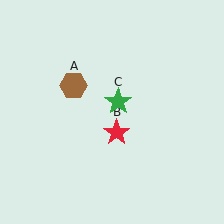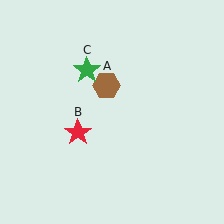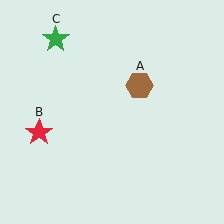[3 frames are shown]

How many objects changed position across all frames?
3 objects changed position: brown hexagon (object A), red star (object B), green star (object C).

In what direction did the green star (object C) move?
The green star (object C) moved up and to the left.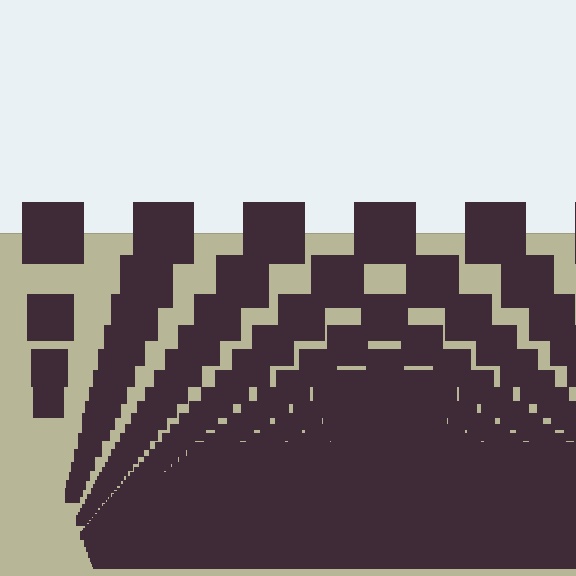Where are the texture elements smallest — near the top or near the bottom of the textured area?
Near the bottom.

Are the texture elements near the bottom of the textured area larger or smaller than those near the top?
Smaller. The gradient is inverted — elements near the bottom are smaller and denser.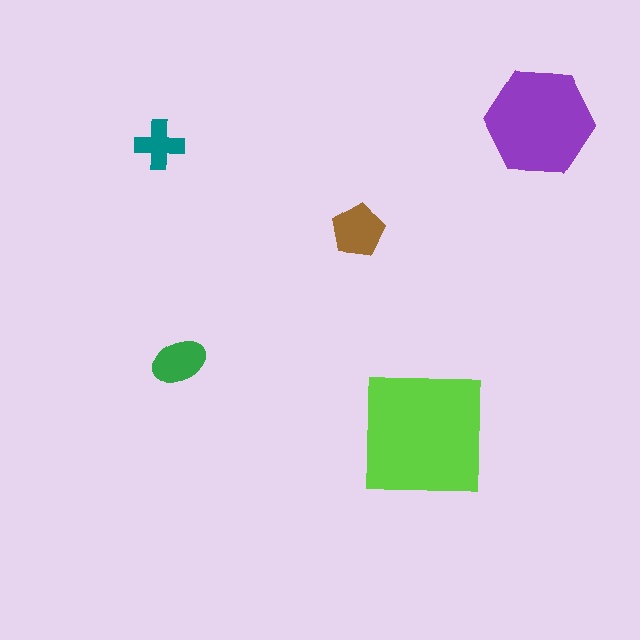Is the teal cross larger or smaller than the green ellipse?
Smaller.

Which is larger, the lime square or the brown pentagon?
The lime square.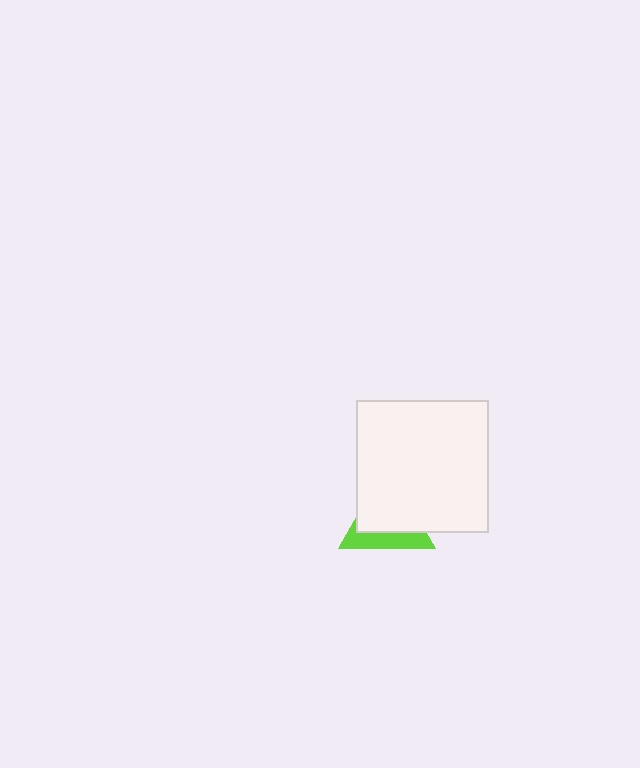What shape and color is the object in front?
The object in front is a white square.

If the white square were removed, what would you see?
You would see the complete lime triangle.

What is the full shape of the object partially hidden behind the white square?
The partially hidden object is a lime triangle.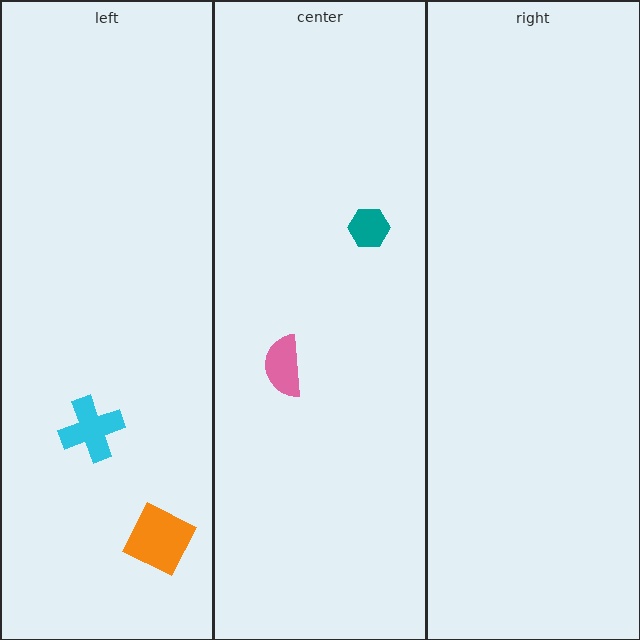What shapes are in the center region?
The pink semicircle, the teal hexagon.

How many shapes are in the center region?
2.